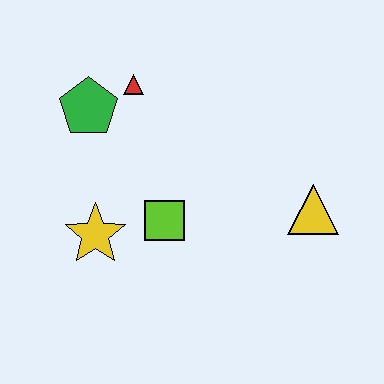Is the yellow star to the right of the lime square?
No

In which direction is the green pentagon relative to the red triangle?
The green pentagon is to the left of the red triangle.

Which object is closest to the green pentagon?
The red triangle is closest to the green pentagon.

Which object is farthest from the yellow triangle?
The green pentagon is farthest from the yellow triangle.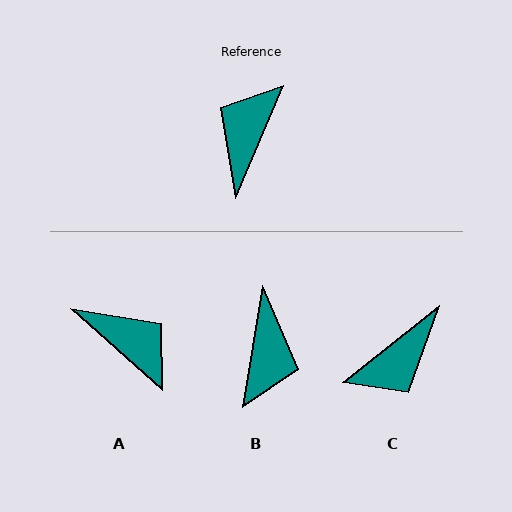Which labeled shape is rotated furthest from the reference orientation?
B, about 166 degrees away.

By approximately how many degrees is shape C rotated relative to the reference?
Approximately 152 degrees counter-clockwise.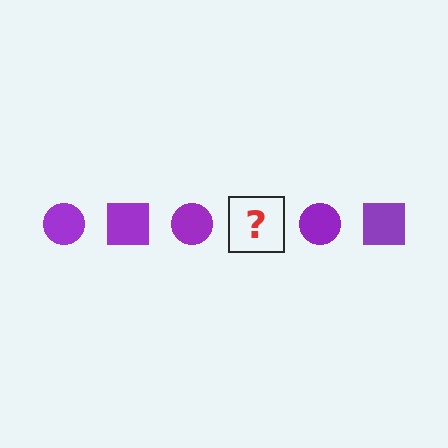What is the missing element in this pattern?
The missing element is a purple square.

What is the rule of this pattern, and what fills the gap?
The rule is that the pattern cycles through circle, square shapes in purple. The gap should be filled with a purple square.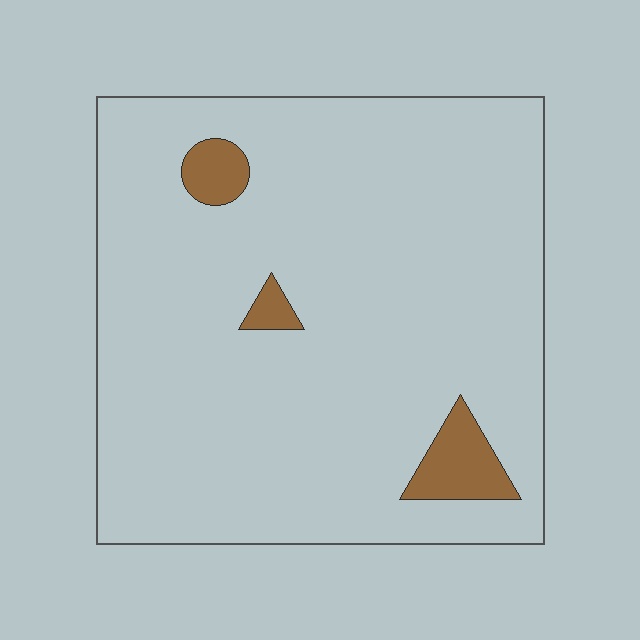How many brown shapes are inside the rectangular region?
3.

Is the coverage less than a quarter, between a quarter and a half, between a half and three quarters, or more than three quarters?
Less than a quarter.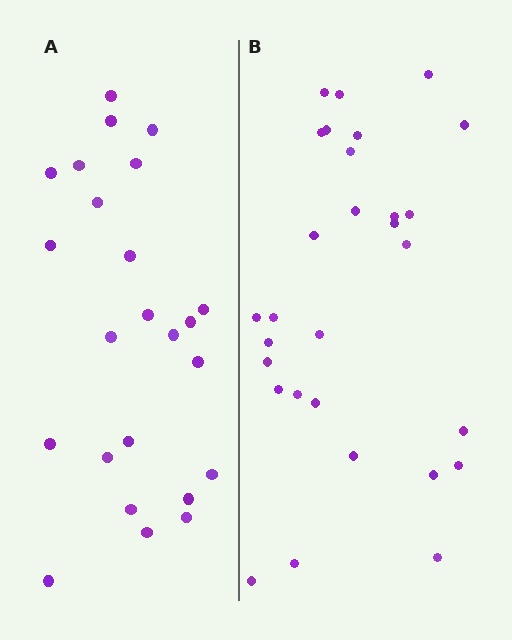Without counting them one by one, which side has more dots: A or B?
Region B (the right region) has more dots.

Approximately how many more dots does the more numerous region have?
Region B has about 5 more dots than region A.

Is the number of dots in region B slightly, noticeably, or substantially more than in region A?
Region B has only slightly more — the two regions are fairly close. The ratio is roughly 1.2 to 1.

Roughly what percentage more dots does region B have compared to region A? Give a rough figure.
About 20% more.